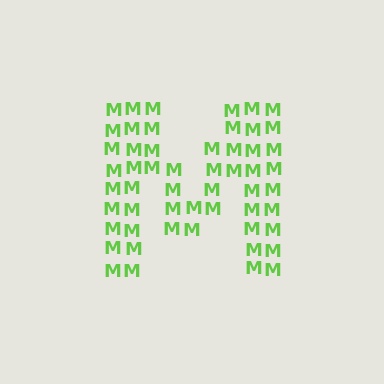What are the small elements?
The small elements are letter M's.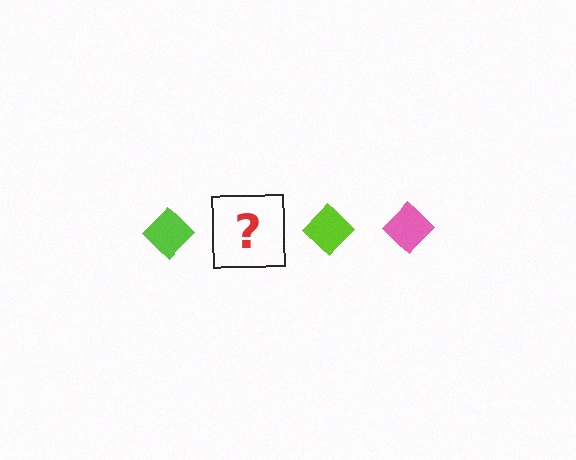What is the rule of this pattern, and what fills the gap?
The rule is that the pattern cycles through lime, pink diamonds. The gap should be filled with a pink diamond.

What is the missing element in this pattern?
The missing element is a pink diamond.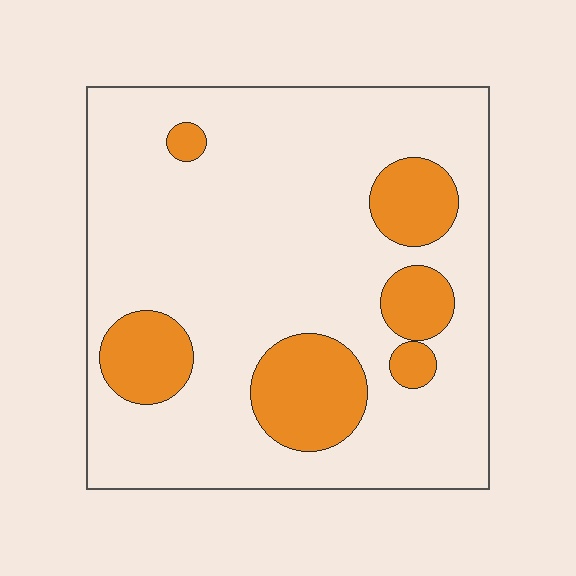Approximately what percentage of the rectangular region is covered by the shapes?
Approximately 20%.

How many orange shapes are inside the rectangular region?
6.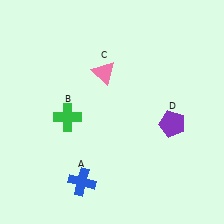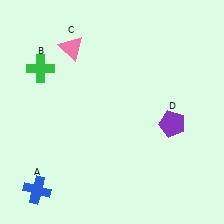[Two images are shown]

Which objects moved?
The objects that moved are: the blue cross (A), the green cross (B), the pink triangle (C).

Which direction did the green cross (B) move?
The green cross (B) moved up.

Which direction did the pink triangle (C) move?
The pink triangle (C) moved left.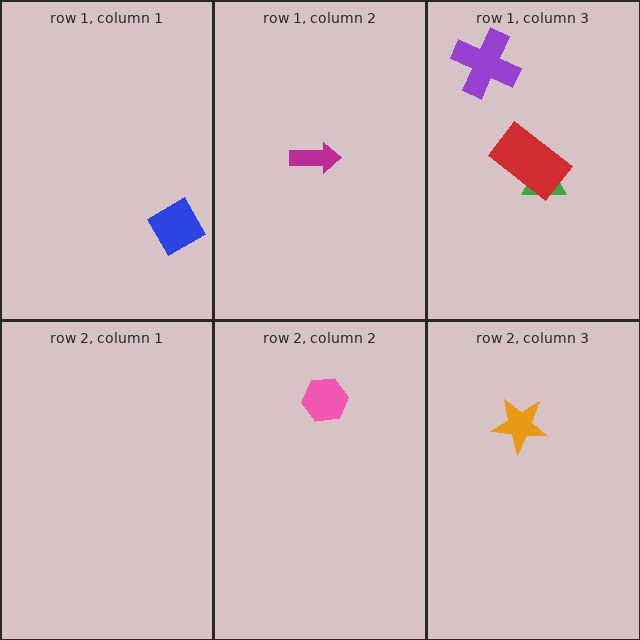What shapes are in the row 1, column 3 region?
The green triangle, the purple cross, the red rectangle.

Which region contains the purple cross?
The row 1, column 3 region.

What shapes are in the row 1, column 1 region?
The blue diamond.